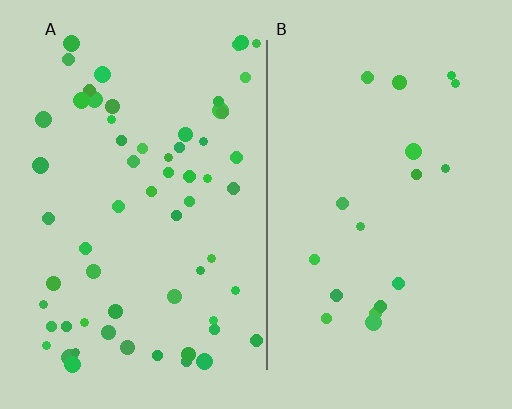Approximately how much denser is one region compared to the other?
Approximately 3.5× — region A over region B.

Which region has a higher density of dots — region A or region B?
A (the left).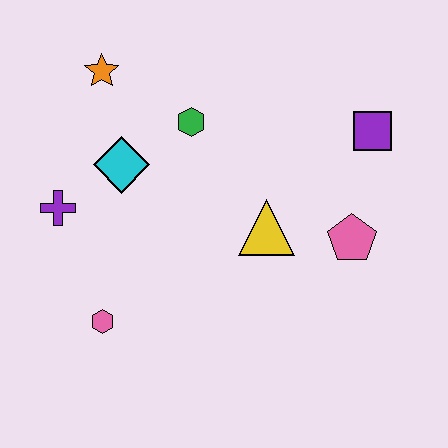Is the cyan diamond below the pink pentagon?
No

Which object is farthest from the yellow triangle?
The orange star is farthest from the yellow triangle.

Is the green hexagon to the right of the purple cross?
Yes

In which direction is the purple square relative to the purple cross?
The purple square is to the right of the purple cross.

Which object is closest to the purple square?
The pink pentagon is closest to the purple square.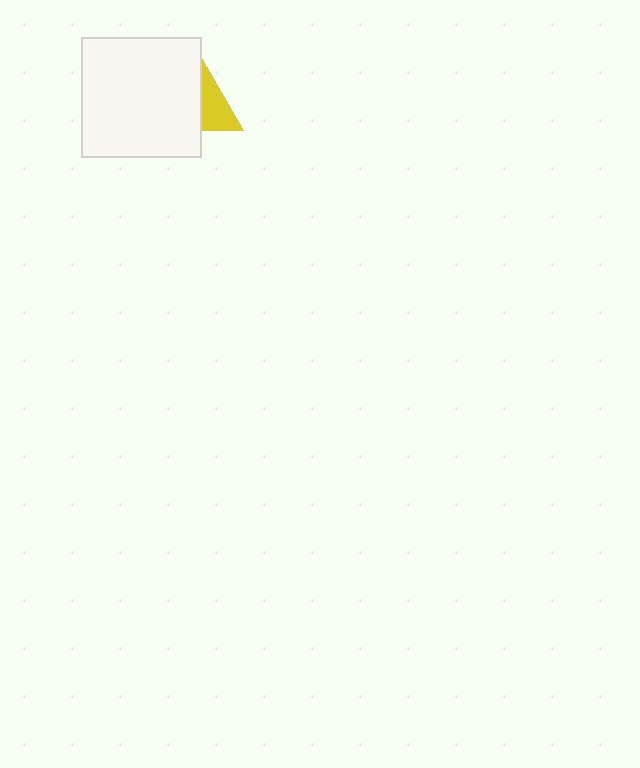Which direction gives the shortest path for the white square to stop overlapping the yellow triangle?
Moving left gives the shortest separation.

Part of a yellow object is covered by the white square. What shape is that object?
It is a triangle.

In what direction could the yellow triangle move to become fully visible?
The yellow triangle could move right. That would shift it out from behind the white square entirely.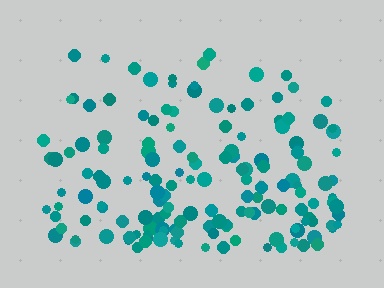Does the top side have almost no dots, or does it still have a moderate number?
Still a moderate number, just noticeably fewer than the bottom.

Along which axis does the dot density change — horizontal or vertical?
Vertical.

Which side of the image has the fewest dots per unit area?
The top.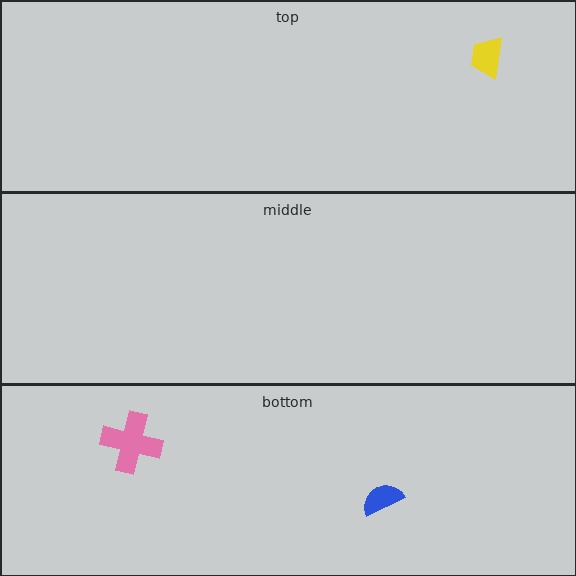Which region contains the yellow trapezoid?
The top region.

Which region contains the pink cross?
The bottom region.